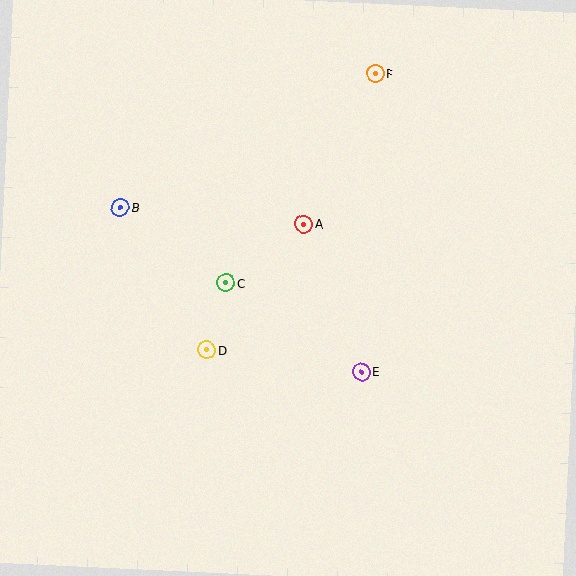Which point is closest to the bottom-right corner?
Point E is closest to the bottom-right corner.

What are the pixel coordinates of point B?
Point B is at (120, 207).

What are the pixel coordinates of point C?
Point C is at (226, 283).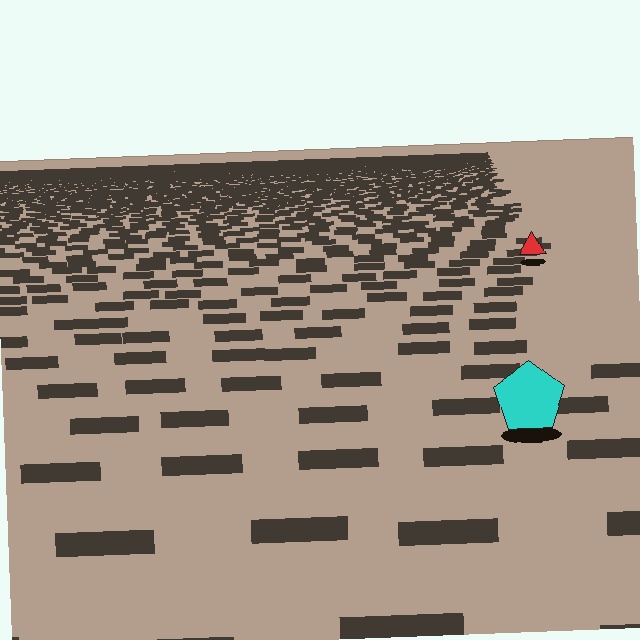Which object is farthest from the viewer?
The red triangle is farthest from the viewer. It appears smaller and the ground texture around it is denser.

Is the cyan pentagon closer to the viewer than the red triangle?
Yes. The cyan pentagon is closer — you can tell from the texture gradient: the ground texture is coarser near it.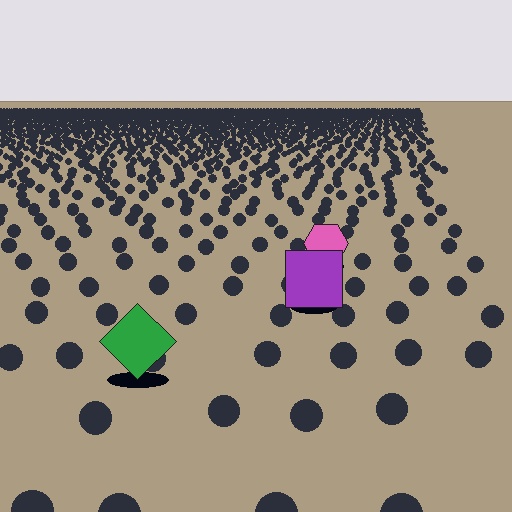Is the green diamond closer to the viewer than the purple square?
Yes. The green diamond is closer — you can tell from the texture gradient: the ground texture is coarser near it.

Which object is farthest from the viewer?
The pink hexagon is farthest from the viewer. It appears smaller and the ground texture around it is denser.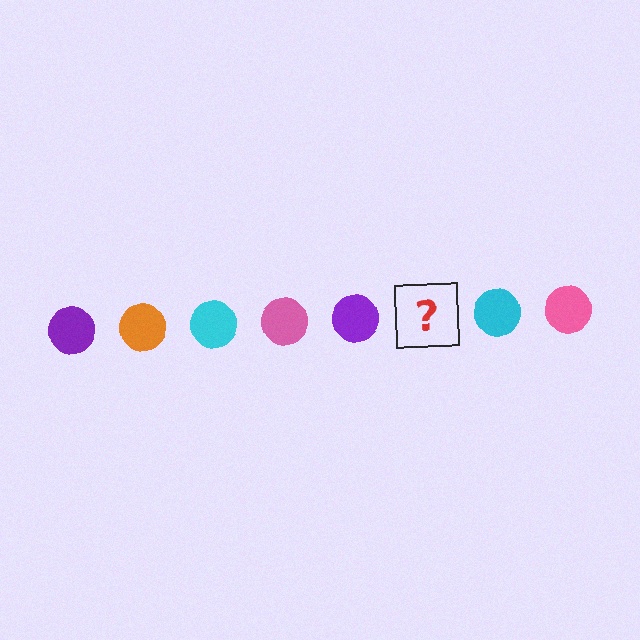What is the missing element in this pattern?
The missing element is an orange circle.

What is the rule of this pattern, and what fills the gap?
The rule is that the pattern cycles through purple, orange, cyan, pink circles. The gap should be filled with an orange circle.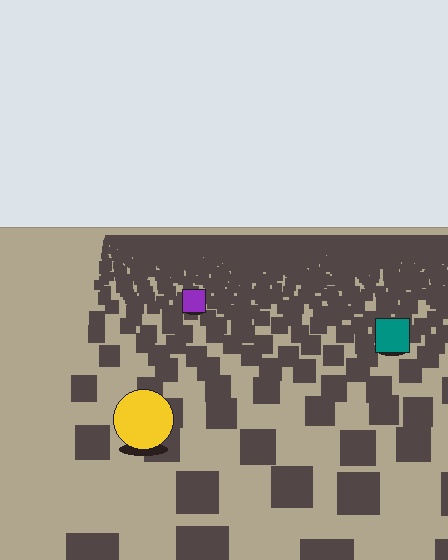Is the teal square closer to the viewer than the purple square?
Yes. The teal square is closer — you can tell from the texture gradient: the ground texture is coarser near it.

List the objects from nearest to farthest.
From nearest to farthest: the yellow circle, the teal square, the purple square.